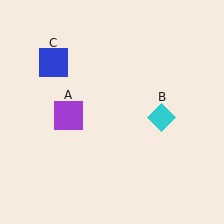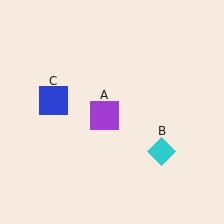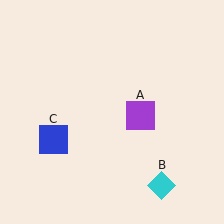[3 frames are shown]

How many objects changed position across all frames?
3 objects changed position: purple square (object A), cyan diamond (object B), blue square (object C).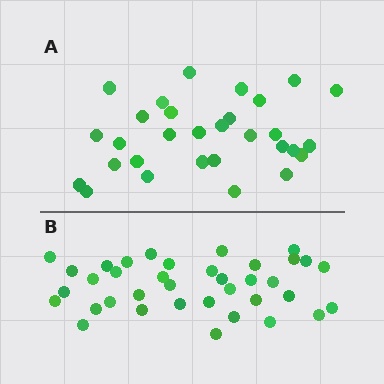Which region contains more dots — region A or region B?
Region B (the bottom region) has more dots.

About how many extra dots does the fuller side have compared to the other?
Region B has roughly 8 or so more dots than region A.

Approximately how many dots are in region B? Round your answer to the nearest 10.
About 40 dots. (The exact count is 37, which rounds to 40.)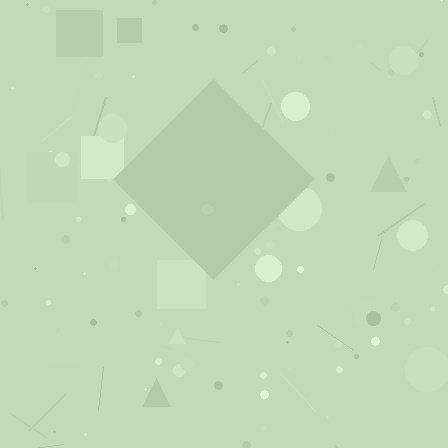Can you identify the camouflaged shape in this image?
The camouflaged shape is a diamond.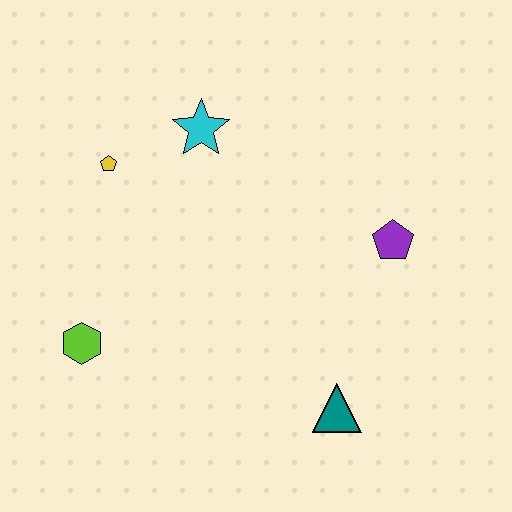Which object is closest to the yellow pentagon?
The cyan star is closest to the yellow pentagon.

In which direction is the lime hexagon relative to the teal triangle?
The lime hexagon is to the left of the teal triangle.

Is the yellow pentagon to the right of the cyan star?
No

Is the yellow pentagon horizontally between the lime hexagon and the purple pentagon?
Yes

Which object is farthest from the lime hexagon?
The purple pentagon is farthest from the lime hexagon.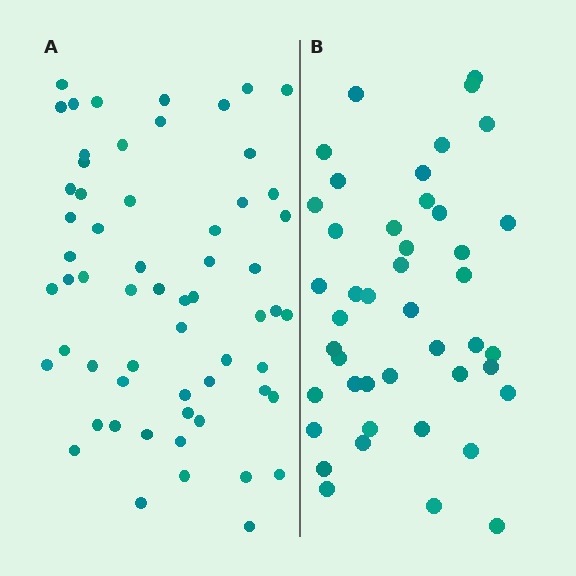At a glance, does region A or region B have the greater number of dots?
Region A (the left region) has more dots.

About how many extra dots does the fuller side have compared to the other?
Region A has approximately 15 more dots than region B.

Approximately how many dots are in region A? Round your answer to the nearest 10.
About 60 dots.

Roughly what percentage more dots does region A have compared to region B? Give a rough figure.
About 35% more.